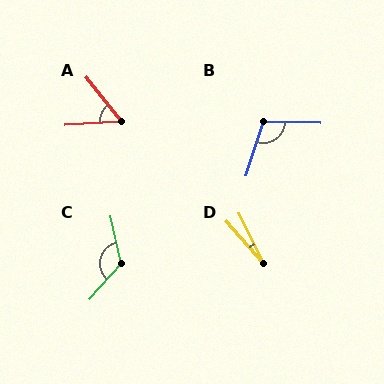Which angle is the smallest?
D, at approximately 16 degrees.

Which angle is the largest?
C, at approximately 126 degrees.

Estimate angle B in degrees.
Approximately 107 degrees.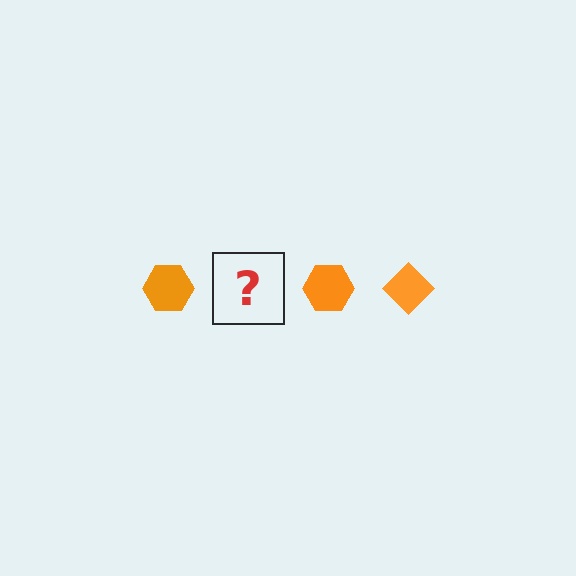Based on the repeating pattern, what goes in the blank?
The blank should be an orange diamond.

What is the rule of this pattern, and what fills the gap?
The rule is that the pattern cycles through hexagon, diamond shapes in orange. The gap should be filled with an orange diamond.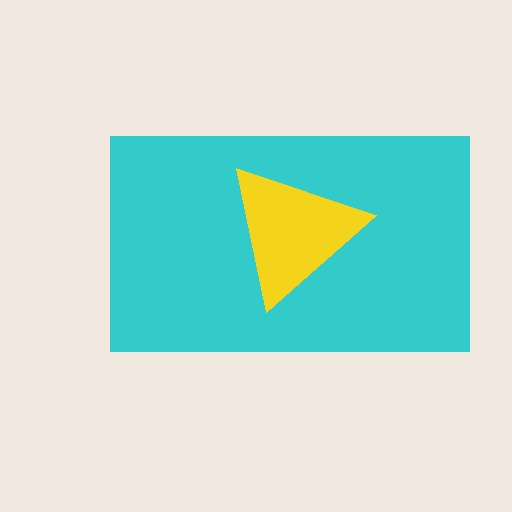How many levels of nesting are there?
2.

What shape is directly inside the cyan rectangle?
The yellow triangle.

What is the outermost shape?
The cyan rectangle.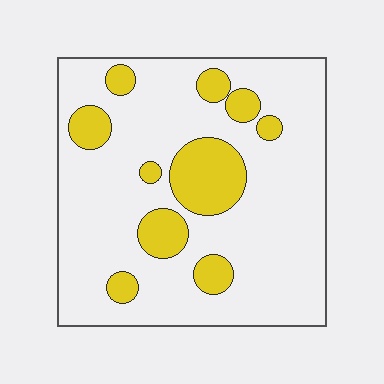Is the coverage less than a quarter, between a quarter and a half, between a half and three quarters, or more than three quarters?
Less than a quarter.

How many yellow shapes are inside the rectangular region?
10.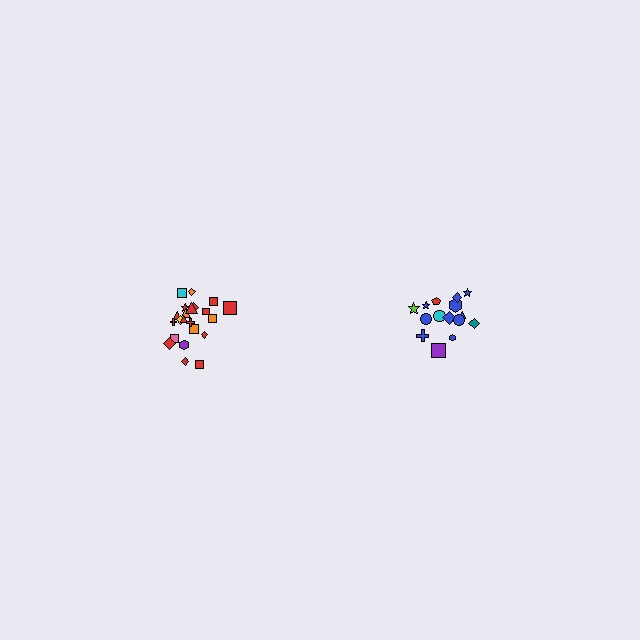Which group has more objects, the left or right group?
The left group.